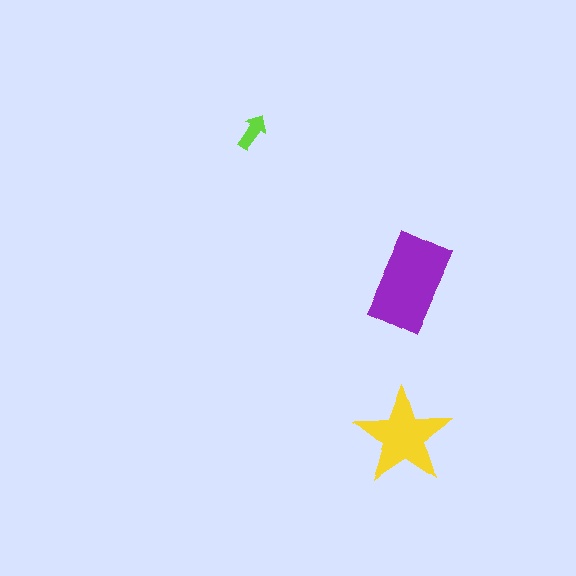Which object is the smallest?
The lime arrow.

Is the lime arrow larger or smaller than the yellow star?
Smaller.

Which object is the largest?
The purple rectangle.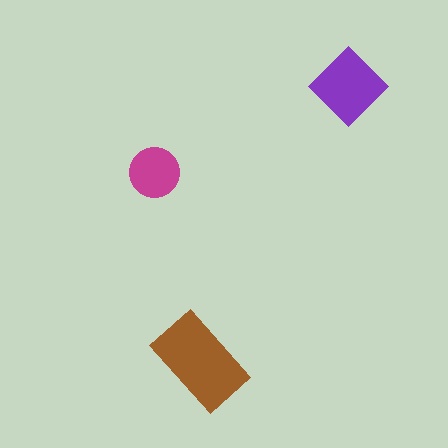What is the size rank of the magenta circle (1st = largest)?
3rd.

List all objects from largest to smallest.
The brown rectangle, the purple diamond, the magenta circle.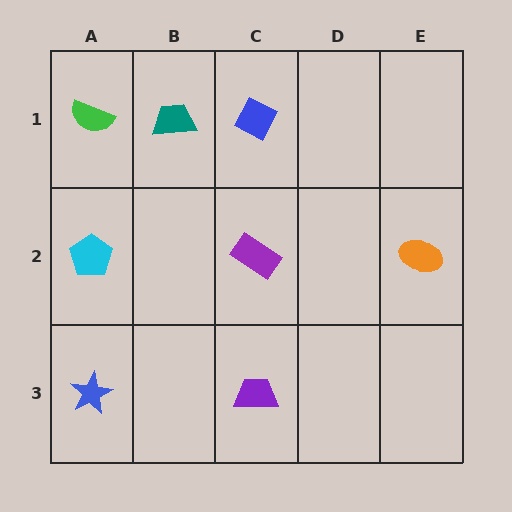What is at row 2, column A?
A cyan pentagon.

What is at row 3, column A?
A blue star.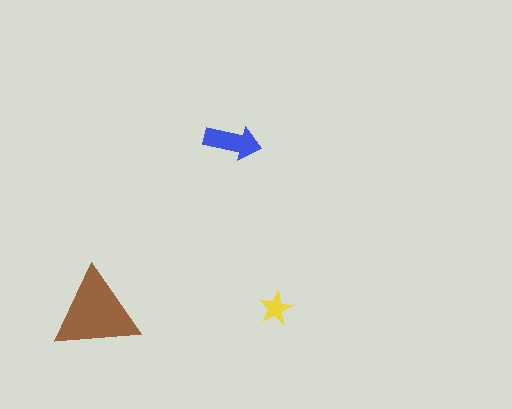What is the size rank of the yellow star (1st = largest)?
3rd.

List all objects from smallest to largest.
The yellow star, the blue arrow, the brown triangle.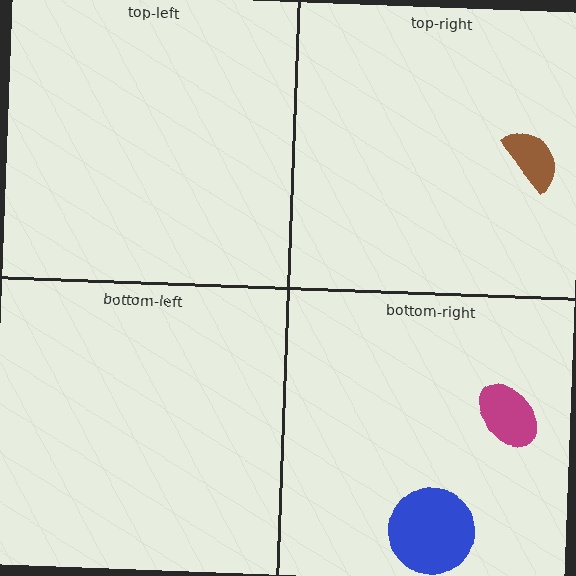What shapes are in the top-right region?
The brown semicircle.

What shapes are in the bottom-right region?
The magenta ellipse, the blue circle.